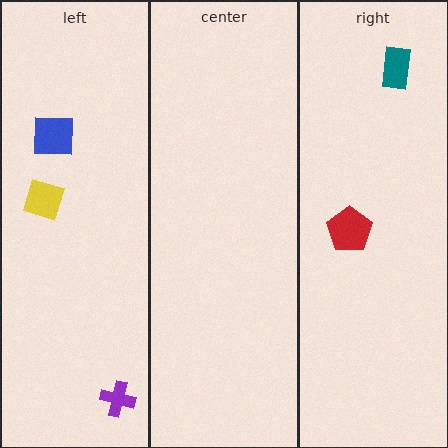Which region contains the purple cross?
The left region.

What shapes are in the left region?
The yellow square, the blue square, the purple cross.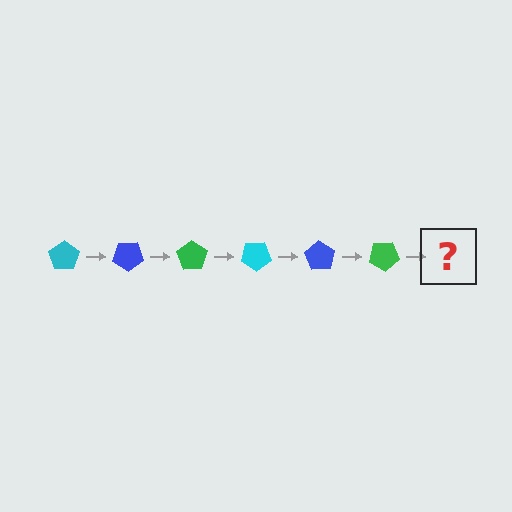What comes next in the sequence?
The next element should be a cyan pentagon, rotated 210 degrees from the start.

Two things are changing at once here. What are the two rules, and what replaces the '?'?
The two rules are that it rotates 35 degrees each step and the color cycles through cyan, blue, and green. The '?' should be a cyan pentagon, rotated 210 degrees from the start.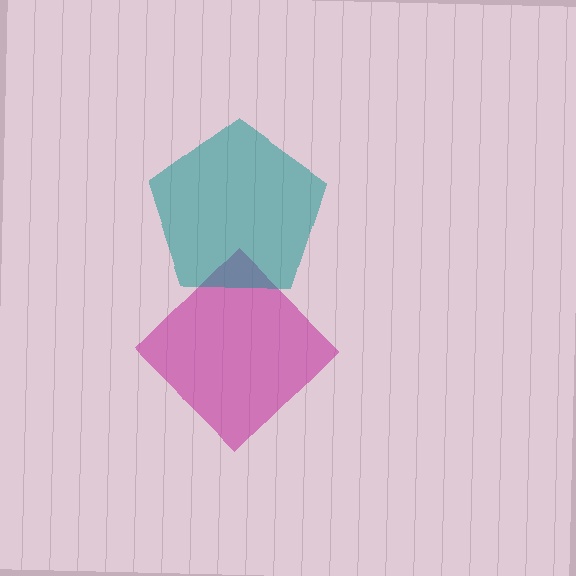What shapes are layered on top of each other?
The layered shapes are: a magenta diamond, a teal pentagon.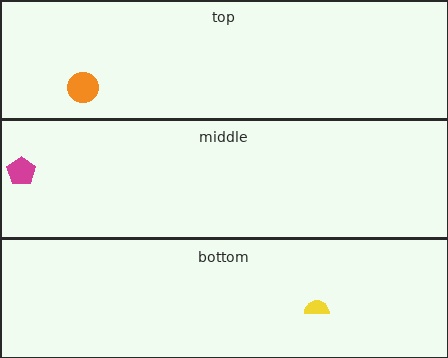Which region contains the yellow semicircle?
The bottom region.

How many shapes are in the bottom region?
1.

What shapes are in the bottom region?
The yellow semicircle.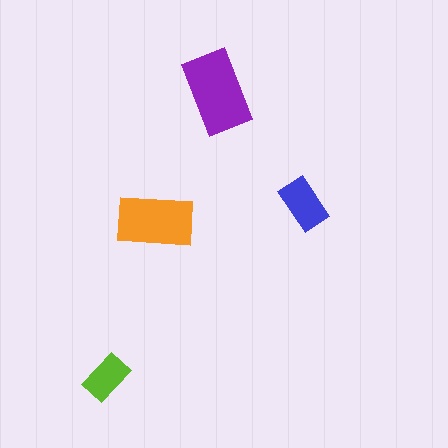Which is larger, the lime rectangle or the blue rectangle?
The blue one.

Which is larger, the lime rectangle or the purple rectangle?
The purple one.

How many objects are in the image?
There are 4 objects in the image.